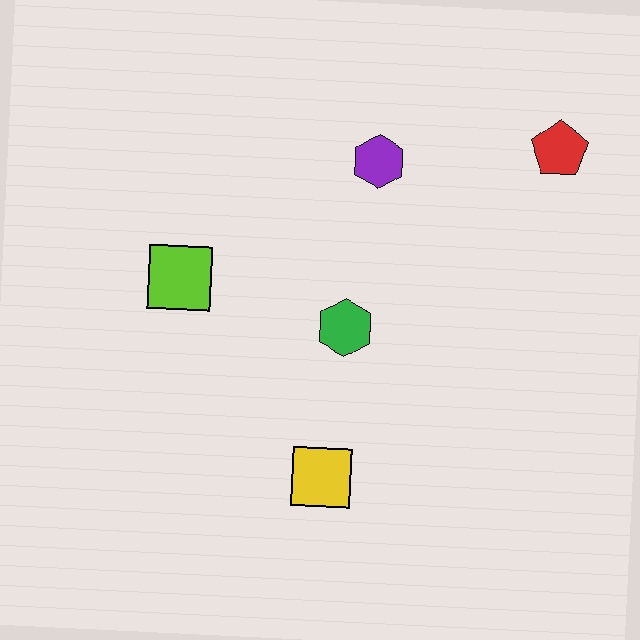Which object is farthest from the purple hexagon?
The yellow square is farthest from the purple hexagon.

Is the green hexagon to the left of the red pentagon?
Yes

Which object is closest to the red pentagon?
The purple hexagon is closest to the red pentagon.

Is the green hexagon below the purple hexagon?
Yes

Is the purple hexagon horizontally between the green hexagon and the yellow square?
No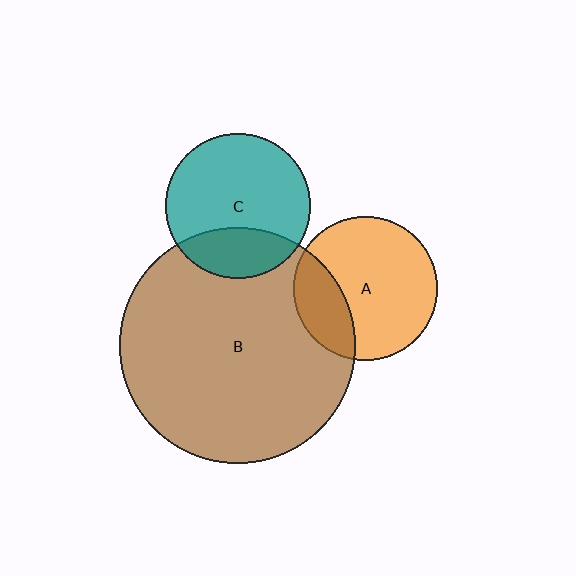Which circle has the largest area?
Circle B (brown).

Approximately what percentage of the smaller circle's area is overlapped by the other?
Approximately 25%.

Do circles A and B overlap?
Yes.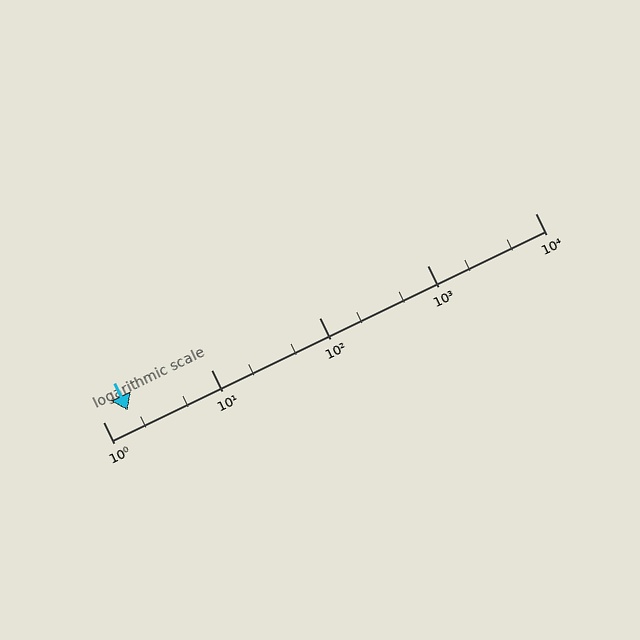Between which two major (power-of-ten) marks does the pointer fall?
The pointer is between 1 and 10.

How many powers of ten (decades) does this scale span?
The scale spans 4 decades, from 1 to 10000.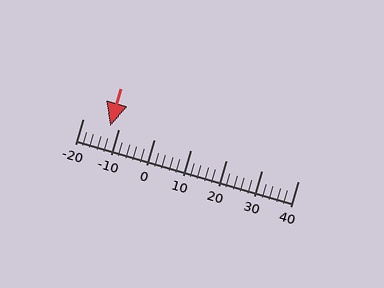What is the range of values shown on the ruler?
The ruler shows values from -20 to 40.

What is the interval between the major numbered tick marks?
The major tick marks are spaced 10 units apart.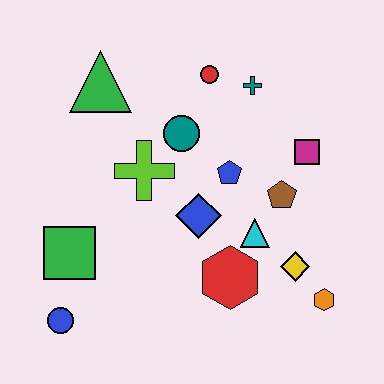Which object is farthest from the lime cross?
The orange hexagon is farthest from the lime cross.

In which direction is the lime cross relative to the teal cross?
The lime cross is to the left of the teal cross.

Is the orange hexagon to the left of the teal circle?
No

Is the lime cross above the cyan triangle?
Yes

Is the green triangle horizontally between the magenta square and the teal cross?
No